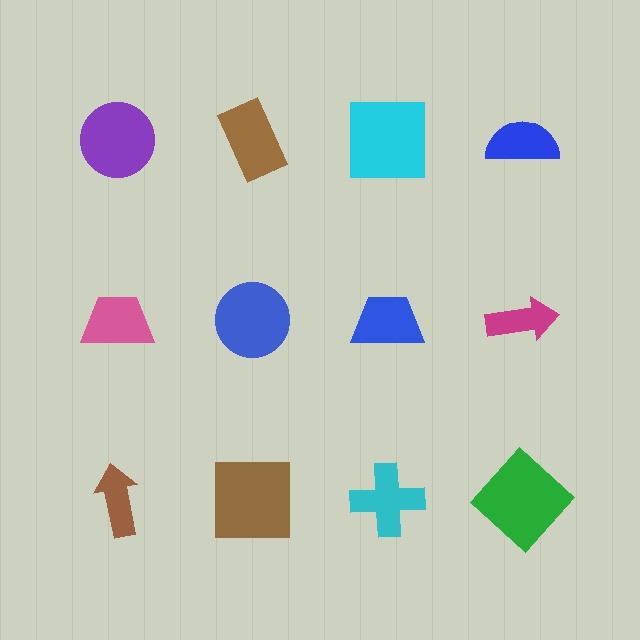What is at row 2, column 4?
A magenta arrow.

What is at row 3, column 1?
A brown arrow.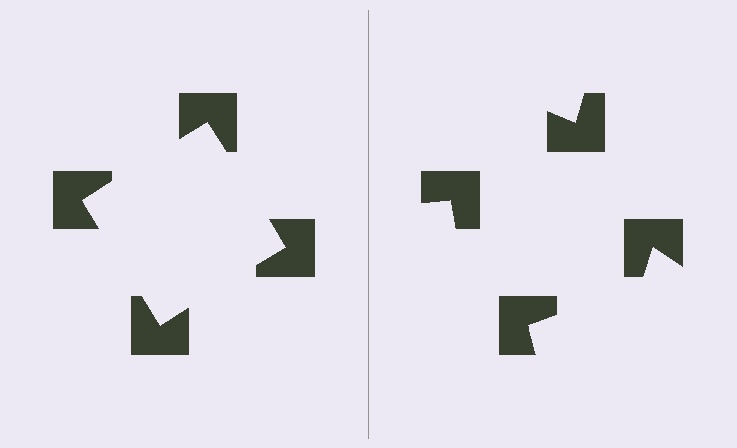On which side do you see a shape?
An illusory square appears on the left side. On the right side the wedge cuts are rotated, so no coherent shape forms.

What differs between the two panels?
The notched squares are positioned identically on both sides; only the wedge orientations differ. On the left they align to a square; on the right they are misaligned.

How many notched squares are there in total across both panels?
8 — 4 on each side.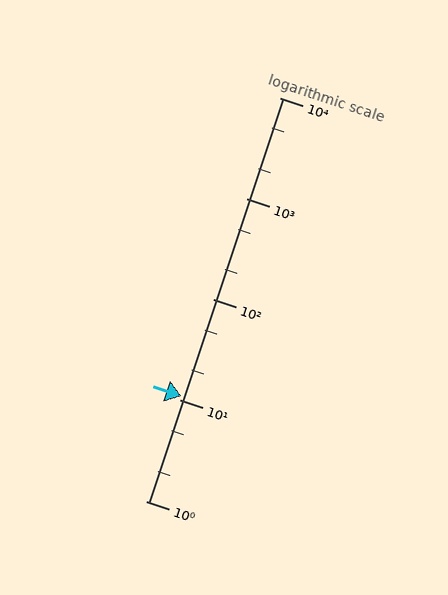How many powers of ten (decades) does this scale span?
The scale spans 4 decades, from 1 to 10000.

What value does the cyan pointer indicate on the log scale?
The pointer indicates approximately 11.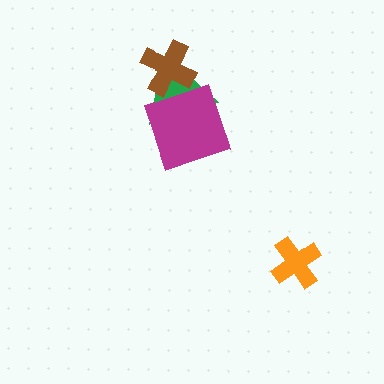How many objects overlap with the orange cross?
0 objects overlap with the orange cross.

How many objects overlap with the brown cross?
2 objects overlap with the brown cross.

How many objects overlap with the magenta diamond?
2 objects overlap with the magenta diamond.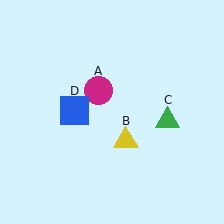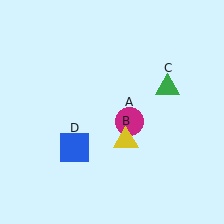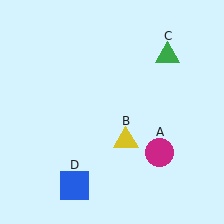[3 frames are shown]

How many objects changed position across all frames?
3 objects changed position: magenta circle (object A), green triangle (object C), blue square (object D).